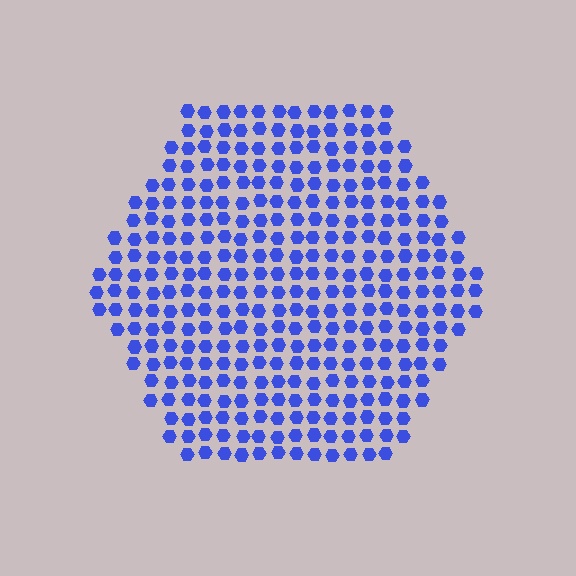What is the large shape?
The large shape is a hexagon.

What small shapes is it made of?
It is made of small hexagons.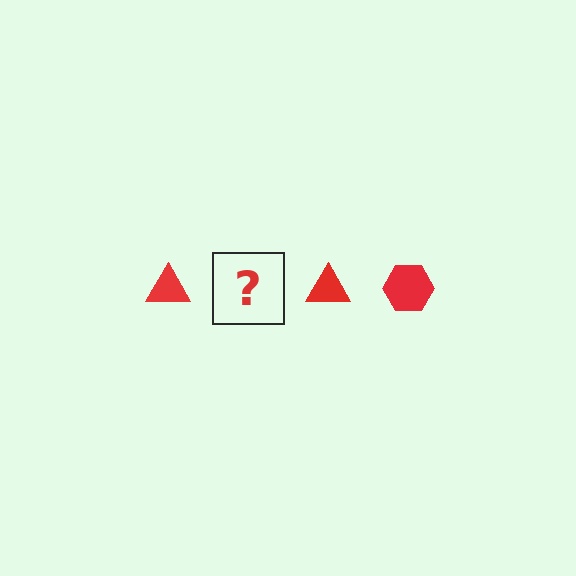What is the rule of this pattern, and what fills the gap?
The rule is that the pattern cycles through triangle, hexagon shapes in red. The gap should be filled with a red hexagon.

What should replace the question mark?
The question mark should be replaced with a red hexagon.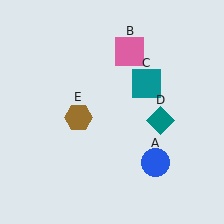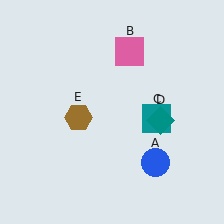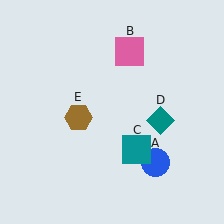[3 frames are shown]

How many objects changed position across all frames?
1 object changed position: teal square (object C).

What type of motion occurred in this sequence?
The teal square (object C) rotated clockwise around the center of the scene.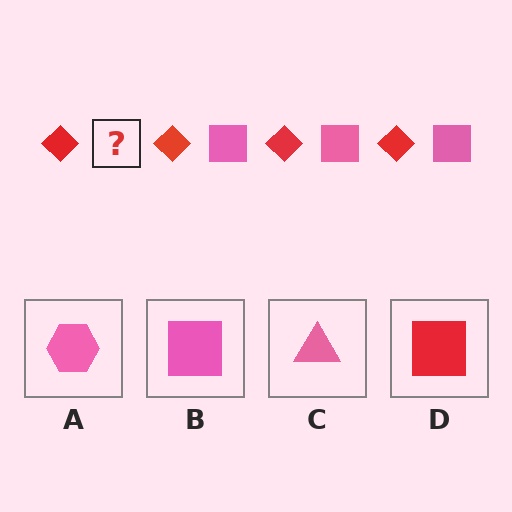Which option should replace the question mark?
Option B.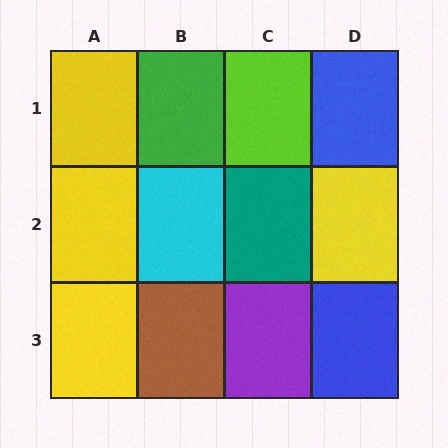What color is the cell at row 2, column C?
Teal.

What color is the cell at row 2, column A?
Yellow.